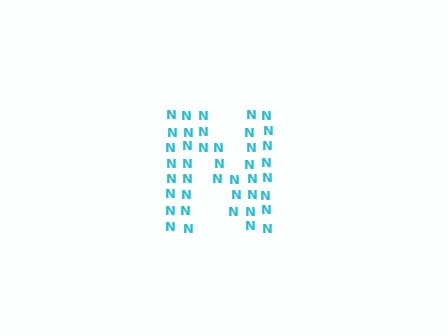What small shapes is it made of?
It is made of small letter N's.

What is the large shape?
The large shape is the letter N.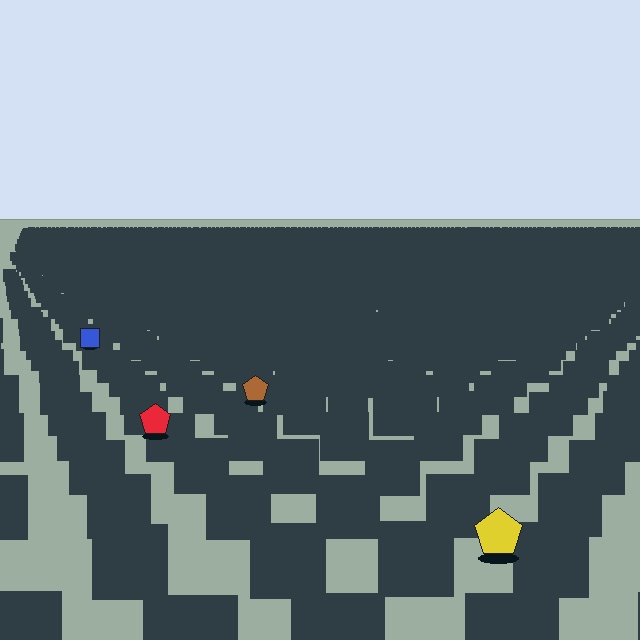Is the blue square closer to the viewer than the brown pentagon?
No. The brown pentagon is closer — you can tell from the texture gradient: the ground texture is coarser near it.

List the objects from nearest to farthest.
From nearest to farthest: the yellow pentagon, the red pentagon, the brown pentagon, the blue square.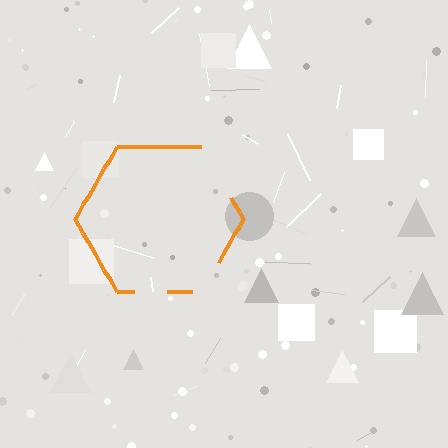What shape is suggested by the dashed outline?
The dashed outline suggests a hexagon.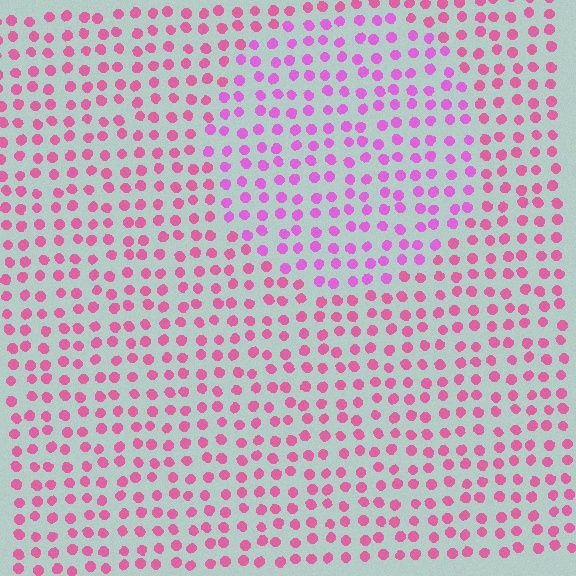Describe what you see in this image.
The image is filled with small pink elements in a uniform arrangement. A circle-shaped region is visible where the elements are tinted to a slightly different hue, forming a subtle color boundary.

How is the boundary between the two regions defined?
The boundary is defined purely by a slight shift in hue (about 28 degrees). Spacing, size, and orientation are identical on both sides.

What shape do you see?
I see a circle.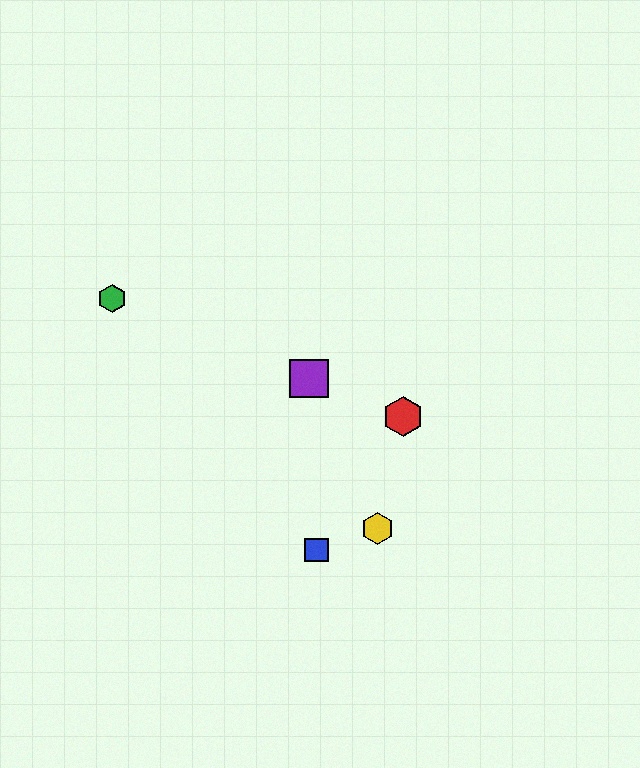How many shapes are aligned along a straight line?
3 shapes (the red hexagon, the green hexagon, the purple square) are aligned along a straight line.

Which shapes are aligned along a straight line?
The red hexagon, the green hexagon, the purple square are aligned along a straight line.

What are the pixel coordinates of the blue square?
The blue square is at (317, 550).